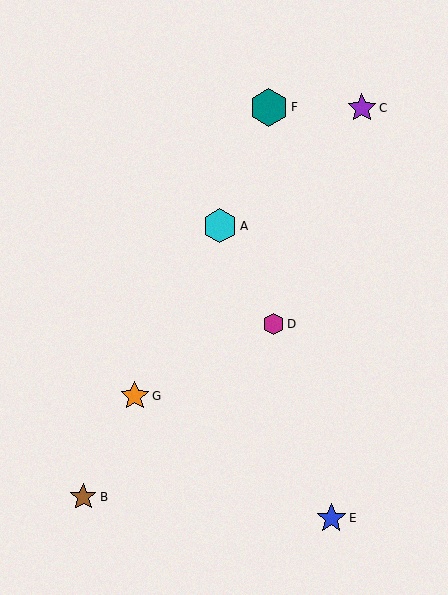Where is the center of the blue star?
The center of the blue star is at (331, 518).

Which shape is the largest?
The teal hexagon (labeled F) is the largest.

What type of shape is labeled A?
Shape A is a cyan hexagon.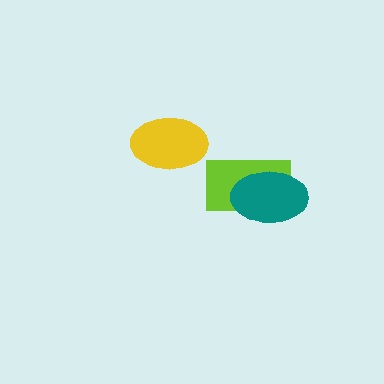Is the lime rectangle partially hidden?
Yes, it is partially covered by another shape.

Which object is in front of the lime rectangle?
The teal ellipse is in front of the lime rectangle.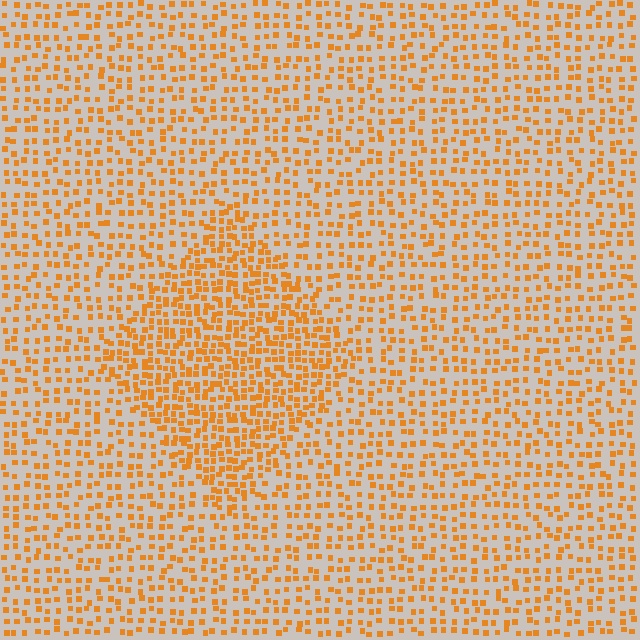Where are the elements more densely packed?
The elements are more densely packed inside the diamond boundary.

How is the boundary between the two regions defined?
The boundary is defined by a change in element density (approximately 1.8x ratio). All elements are the same color, size, and shape.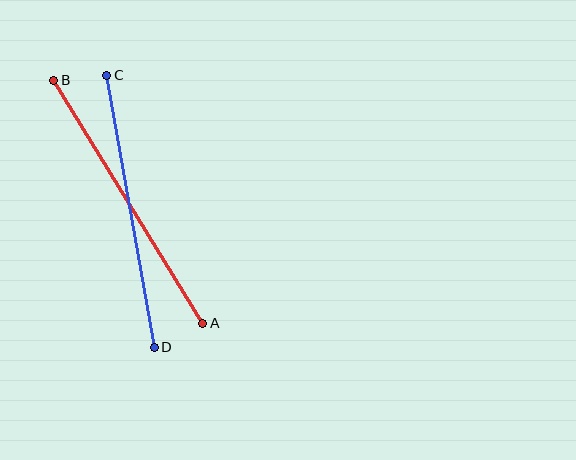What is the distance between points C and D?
The distance is approximately 276 pixels.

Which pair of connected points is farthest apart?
Points A and B are farthest apart.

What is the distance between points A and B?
The distance is approximately 285 pixels.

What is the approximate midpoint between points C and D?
The midpoint is at approximately (130, 211) pixels.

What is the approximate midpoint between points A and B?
The midpoint is at approximately (128, 202) pixels.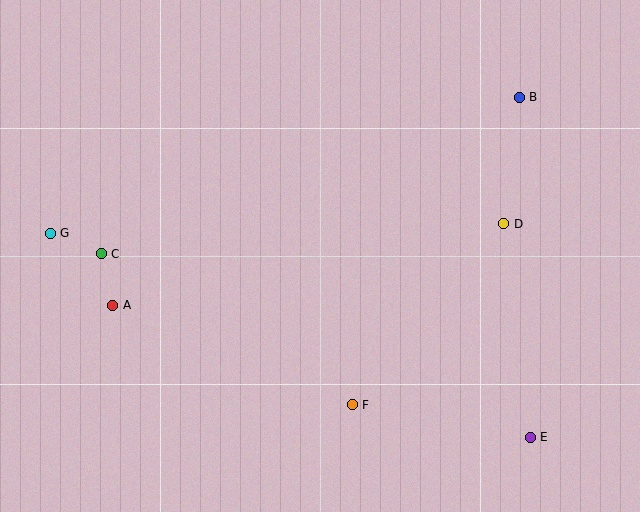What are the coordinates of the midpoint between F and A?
The midpoint between F and A is at (233, 355).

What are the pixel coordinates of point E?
Point E is at (530, 437).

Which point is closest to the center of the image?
Point F at (352, 405) is closest to the center.